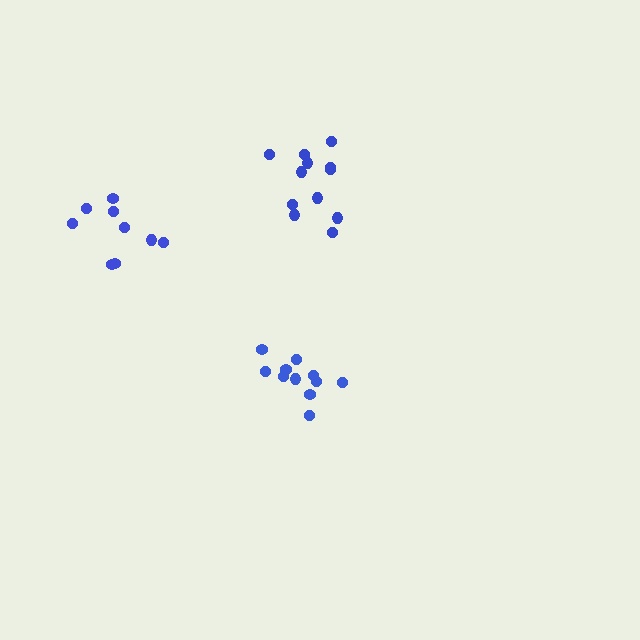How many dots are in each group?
Group 1: 12 dots, Group 2: 11 dots, Group 3: 9 dots (32 total).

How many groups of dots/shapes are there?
There are 3 groups.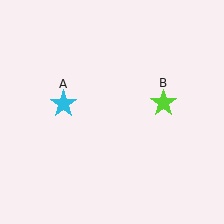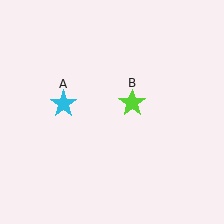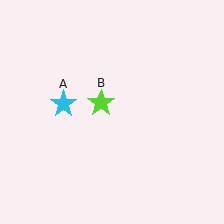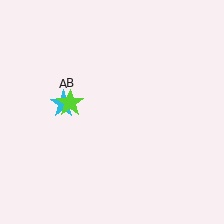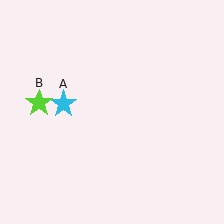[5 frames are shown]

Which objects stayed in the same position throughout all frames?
Cyan star (object A) remained stationary.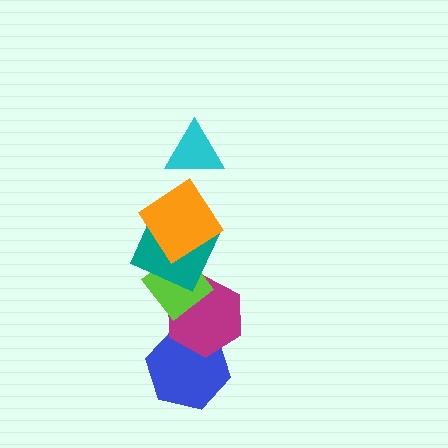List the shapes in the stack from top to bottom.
From top to bottom: the cyan triangle, the orange diamond, the teal square, the lime diamond, the magenta hexagon, the blue hexagon.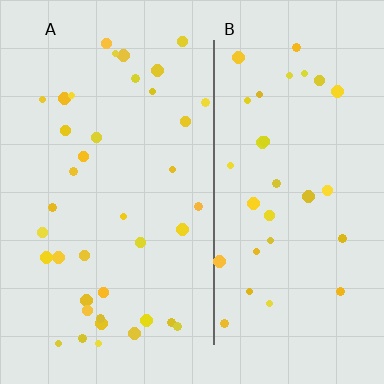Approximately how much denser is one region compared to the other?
Approximately 1.2× — region A over region B.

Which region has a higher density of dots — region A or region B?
A (the left).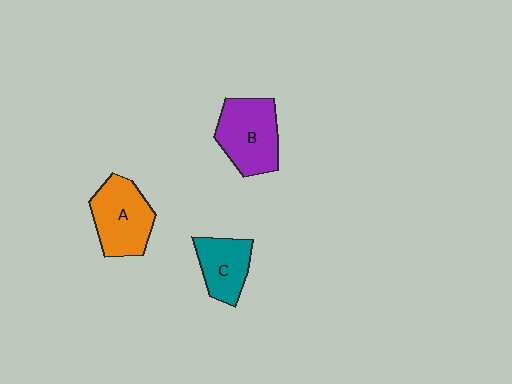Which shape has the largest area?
Shape B (purple).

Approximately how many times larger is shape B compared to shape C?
Approximately 1.4 times.